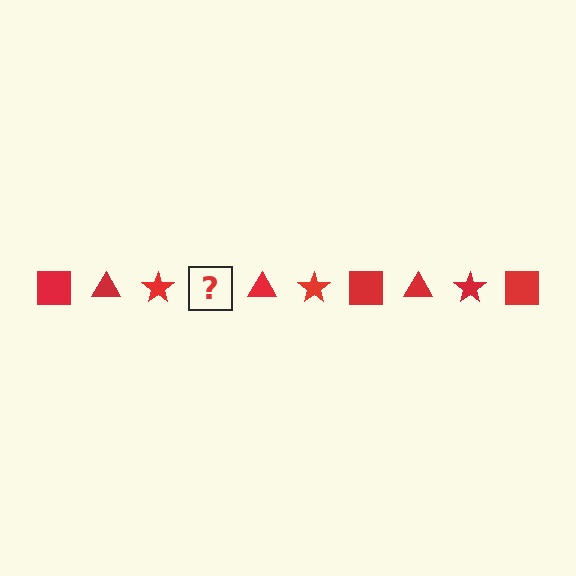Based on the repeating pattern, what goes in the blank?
The blank should be a red square.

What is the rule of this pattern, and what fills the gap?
The rule is that the pattern cycles through square, triangle, star shapes in red. The gap should be filled with a red square.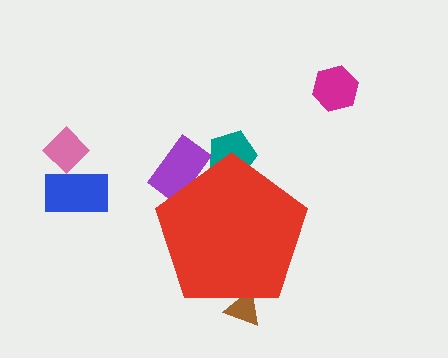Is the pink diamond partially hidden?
No, the pink diamond is fully visible.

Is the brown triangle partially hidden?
Yes, the brown triangle is partially hidden behind the red pentagon.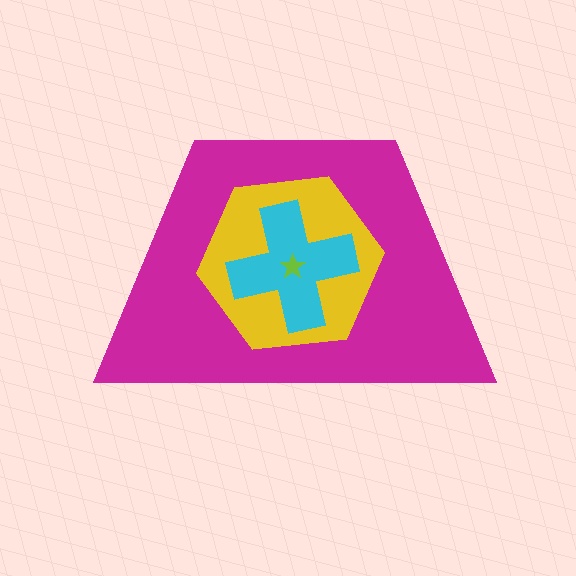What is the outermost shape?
The magenta trapezoid.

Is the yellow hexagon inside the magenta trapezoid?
Yes.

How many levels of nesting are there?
4.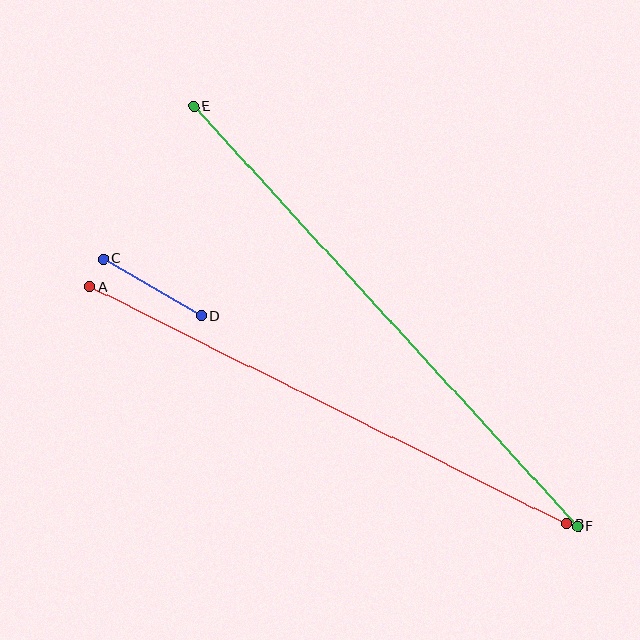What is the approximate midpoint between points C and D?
The midpoint is at approximately (152, 287) pixels.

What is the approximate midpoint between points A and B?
The midpoint is at approximately (328, 405) pixels.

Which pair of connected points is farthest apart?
Points E and F are farthest apart.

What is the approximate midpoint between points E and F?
The midpoint is at approximately (386, 316) pixels.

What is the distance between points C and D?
The distance is approximately 113 pixels.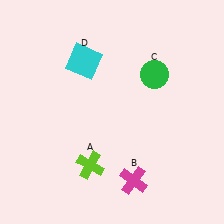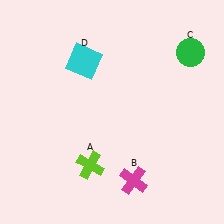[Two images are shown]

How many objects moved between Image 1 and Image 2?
1 object moved between the two images.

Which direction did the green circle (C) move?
The green circle (C) moved right.